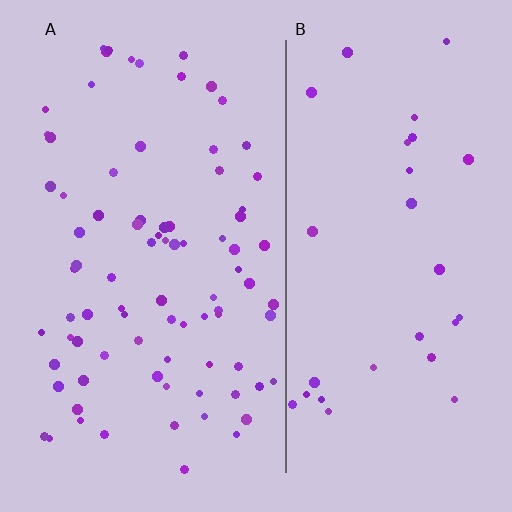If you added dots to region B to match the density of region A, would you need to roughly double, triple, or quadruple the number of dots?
Approximately triple.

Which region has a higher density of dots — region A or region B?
A (the left).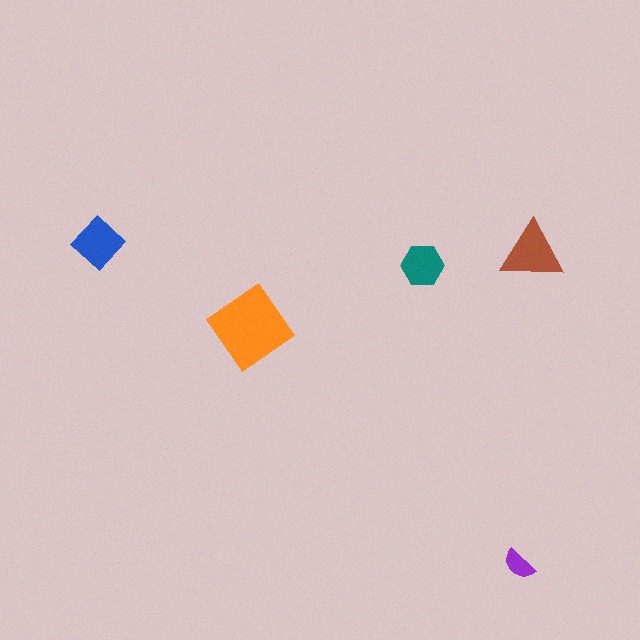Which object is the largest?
The orange diamond.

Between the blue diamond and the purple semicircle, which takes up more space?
The blue diamond.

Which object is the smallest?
The purple semicircle.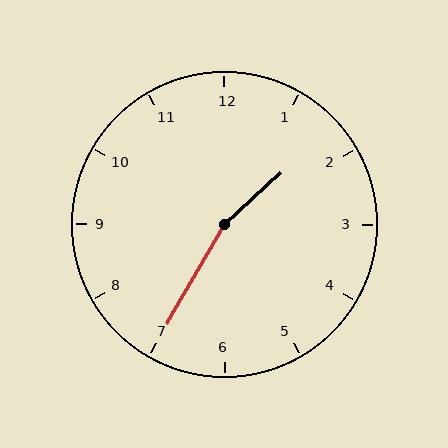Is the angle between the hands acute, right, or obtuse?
It is obtuse.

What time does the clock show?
1:35.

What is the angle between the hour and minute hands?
Approximately 162 degrees.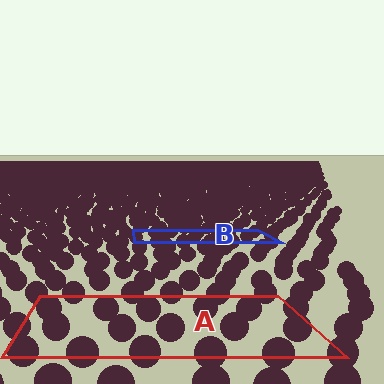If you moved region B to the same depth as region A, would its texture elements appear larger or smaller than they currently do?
They would appear larger. At a closer depth, the same texture elements are projected at a bigger on-screen size.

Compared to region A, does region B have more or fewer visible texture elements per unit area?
Region B has more texture elements per unit area — they are packed more densely because it is farther away.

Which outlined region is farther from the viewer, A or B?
Region B is farther from the viewer — the texture elements inside it appear smaller and more densely packed.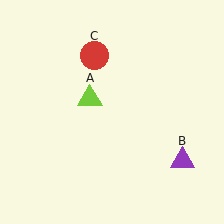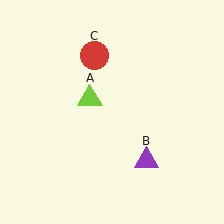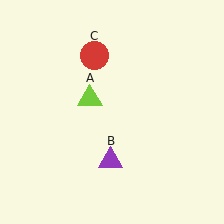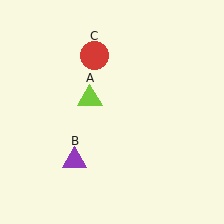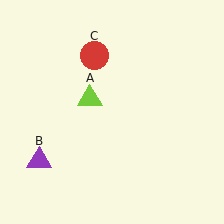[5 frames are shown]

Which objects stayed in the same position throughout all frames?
Lime triangle (object A) and red circle (object C) remained stationary.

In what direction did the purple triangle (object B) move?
The purple triangle (object B) moved left.